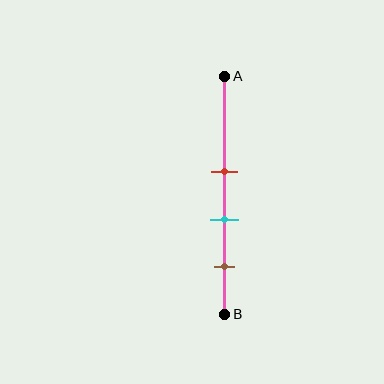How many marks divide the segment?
There are 3 marks dividing the segment.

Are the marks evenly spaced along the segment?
Yes, the marks are approximately evenly spaced.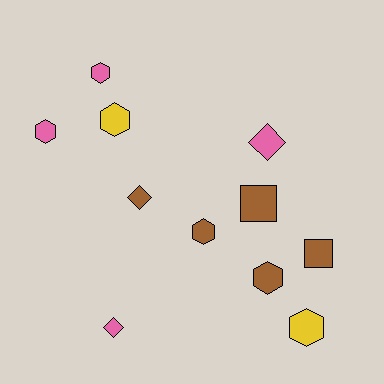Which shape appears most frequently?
Hexagon, with 6 objects.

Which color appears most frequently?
Brown, with 5 objects.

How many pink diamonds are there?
There are 2 pink diamonds.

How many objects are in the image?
There are 11 objects.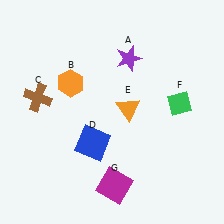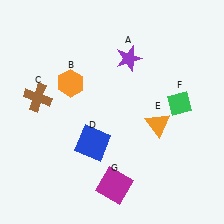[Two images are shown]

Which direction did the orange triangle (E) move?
The orange triangle (E) moved right.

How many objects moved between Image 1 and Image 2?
1 object moved between the two images.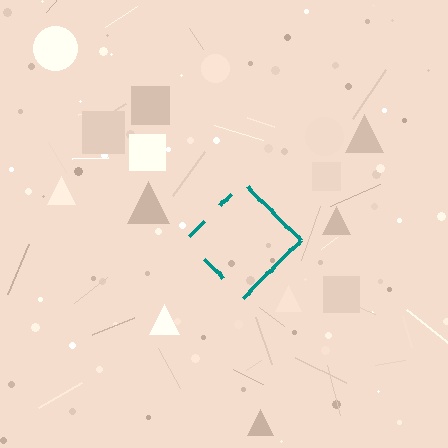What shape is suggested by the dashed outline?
The dashed outline suggests a diamond.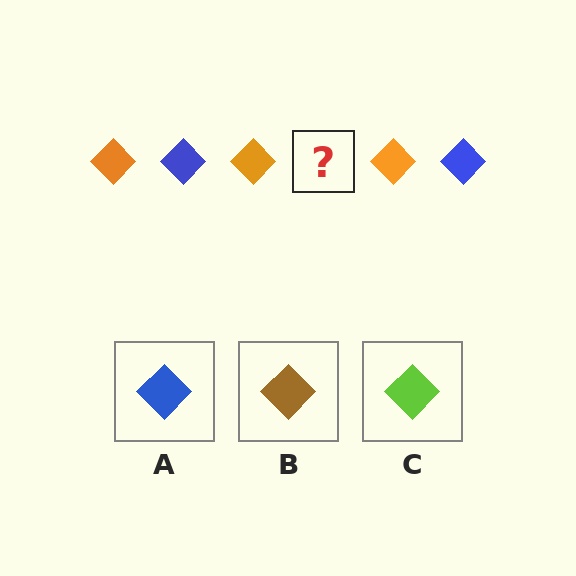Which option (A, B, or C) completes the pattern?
A.